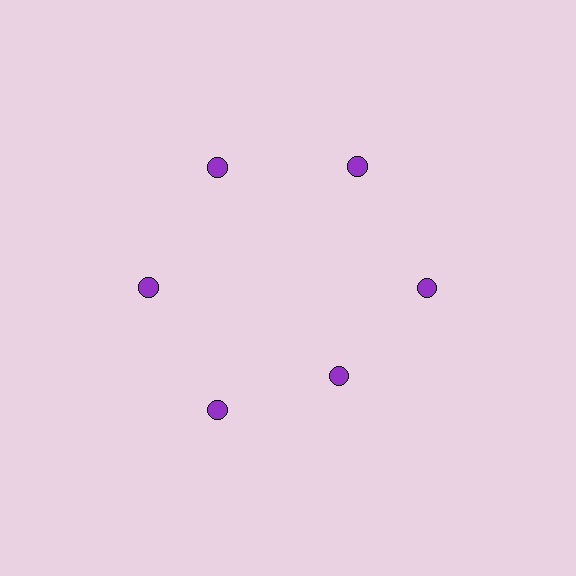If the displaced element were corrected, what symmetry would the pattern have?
It would have 6-fold rotational symmetry — the pattern would map onto itself every 60 degrees.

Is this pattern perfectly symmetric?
No. The 6 purple circles are arranged in a ring, but one element near the 5 o'clock position is pulled inward toward the center, breaking the 6-fold rotational symmetry.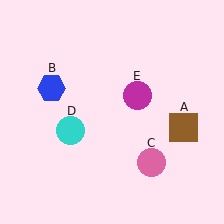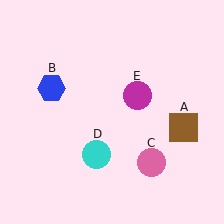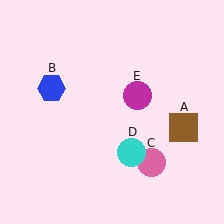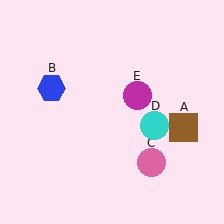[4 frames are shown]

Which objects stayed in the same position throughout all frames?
Brown square (object A) and blue hexagon (object B) and pink circle (object C) and magenta circle (object E) remained stationary.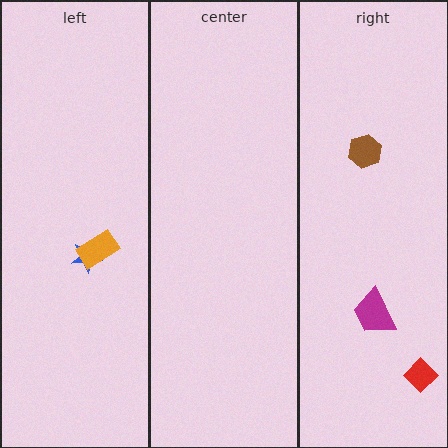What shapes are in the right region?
The brown hexagon, the red diamond, the magenta trapezoid.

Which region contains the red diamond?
The right region.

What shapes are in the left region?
The blue star, the orange rectangle.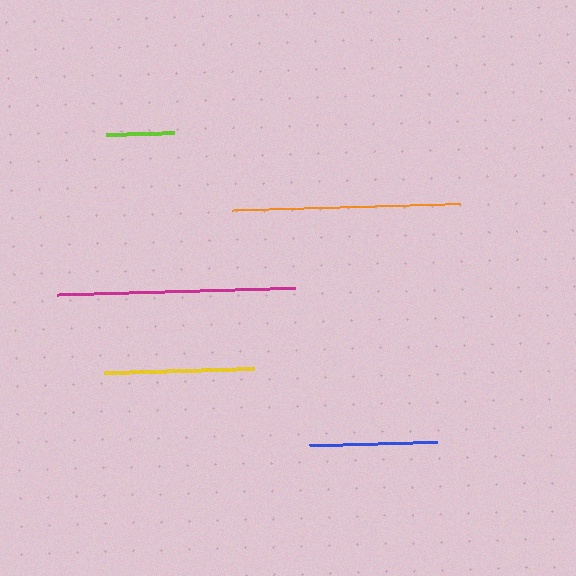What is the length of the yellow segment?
The yellow segment is approximately 150 pixels long.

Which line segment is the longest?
The magenta line is the longest at approximately 238 pixels.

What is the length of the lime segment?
The lime segment is approximately 68 pixels long.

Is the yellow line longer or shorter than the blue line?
The yellow line is longer than the blue line.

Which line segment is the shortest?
The lime line is the shortest at approximately 68 pixels.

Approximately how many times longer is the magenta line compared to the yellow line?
The magenta line is approximately 1.6 times the length of the yellow line.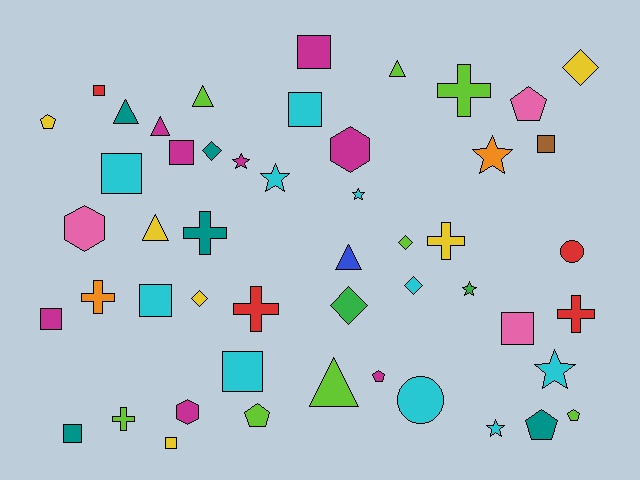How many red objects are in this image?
There are 4 red objects.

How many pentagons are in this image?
There are 6 pentagons.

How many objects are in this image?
There are 50 objects.